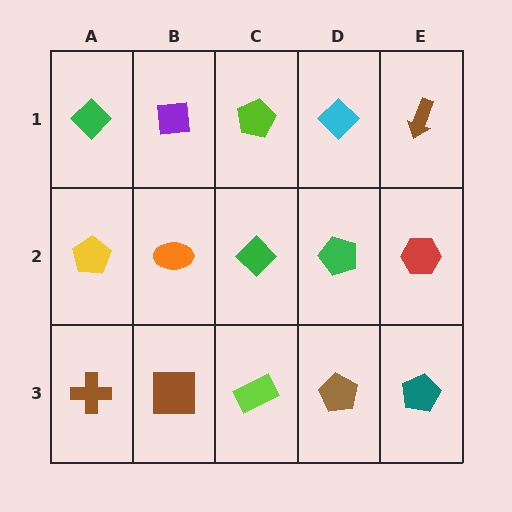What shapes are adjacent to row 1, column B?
An orange ellipse (row 2, column B), a green diamond (row 1, column A), a lime pentagon (row 1, column C).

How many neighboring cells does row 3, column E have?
2.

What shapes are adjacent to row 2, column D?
A cyan diamond (row 1, column D), a brown pentagon (row 3, column D), a green diamond (row 2, column C), a red hexagon (row 2, column E).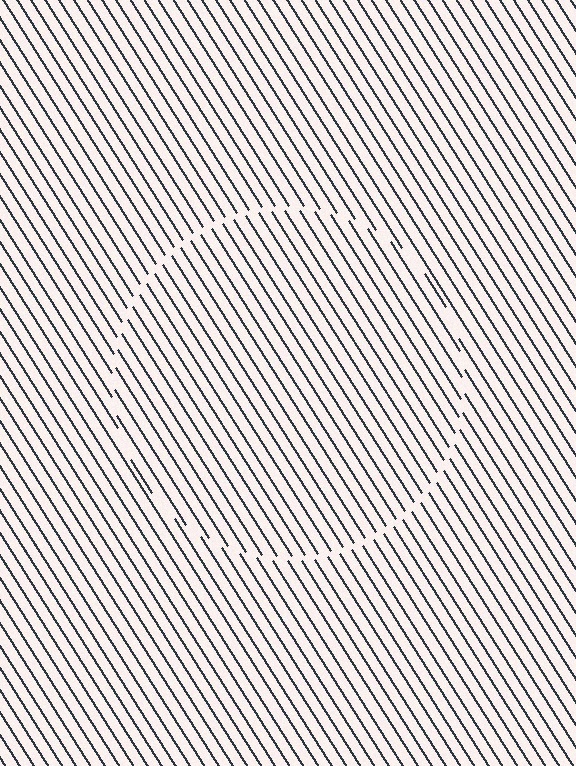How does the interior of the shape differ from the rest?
The interior of the shape contains the same grating, shifted by half a period — the contour is defined by the phase discontinuity where line-ends from the inner and outer gratings abut.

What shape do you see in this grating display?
An illusory circle. The interior of the shape contains the same grating, shifted by half a period — the contour is defined by the phase discontinuity where line-ends from the inner and outer gratings abut.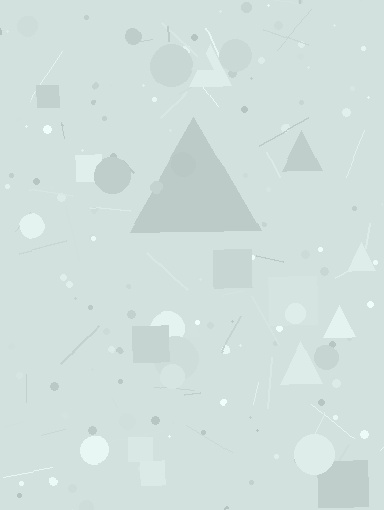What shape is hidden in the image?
A triangle is hidden in the image.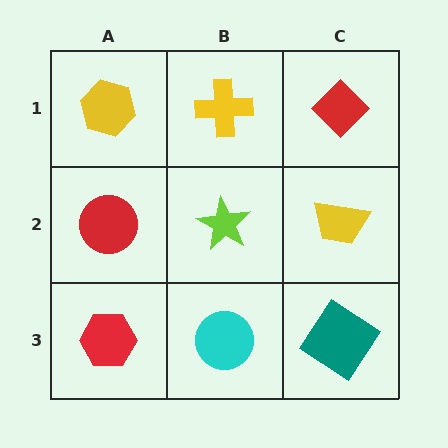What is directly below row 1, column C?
A yellow trapezoid.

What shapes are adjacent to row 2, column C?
A red diamond (row 1, column C), a teal diamond (row 3, column C), a lime star (row 2, column B).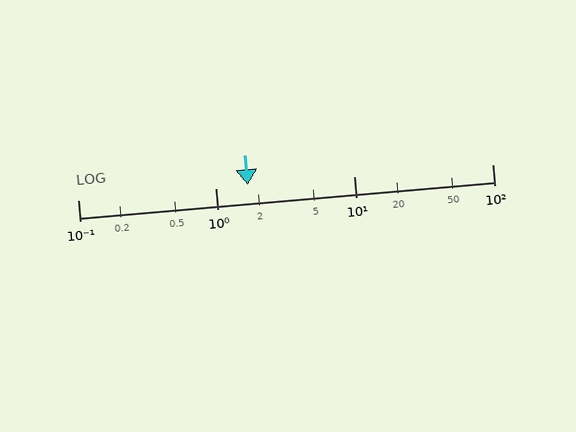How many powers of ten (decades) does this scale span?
The scale spans 3 decades, from 0.1 to 100.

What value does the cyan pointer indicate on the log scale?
The pointer indicates approximately 1.7.